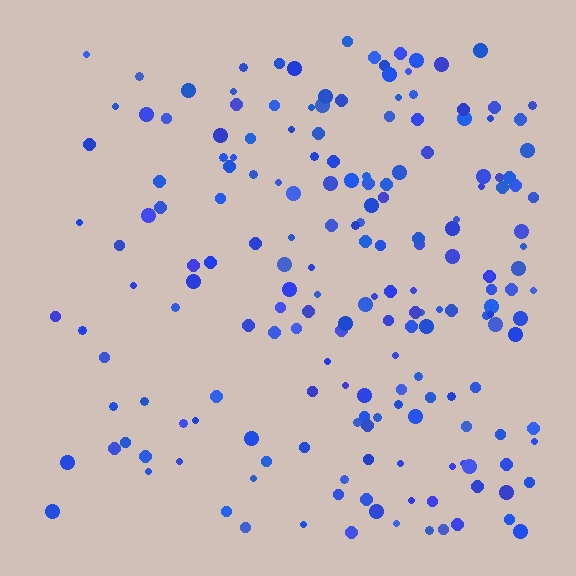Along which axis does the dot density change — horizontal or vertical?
Horizontal.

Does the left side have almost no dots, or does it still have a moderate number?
Still a moderate number, just noticeably fewer than the right.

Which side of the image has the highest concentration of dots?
The right.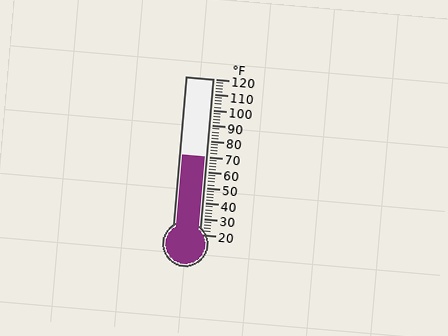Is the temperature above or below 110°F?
The temperature is below 110°F.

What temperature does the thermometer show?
The thermometer shows approximately 70°F.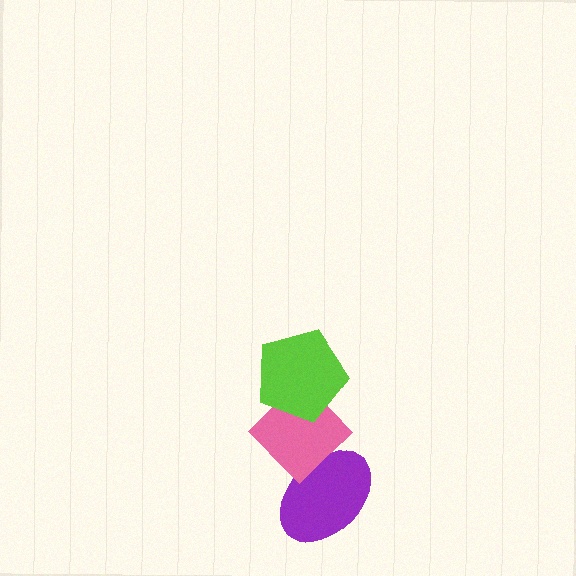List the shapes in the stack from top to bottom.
From top to bottom: the lime pentagon, the pink diamond, the purple ellipse.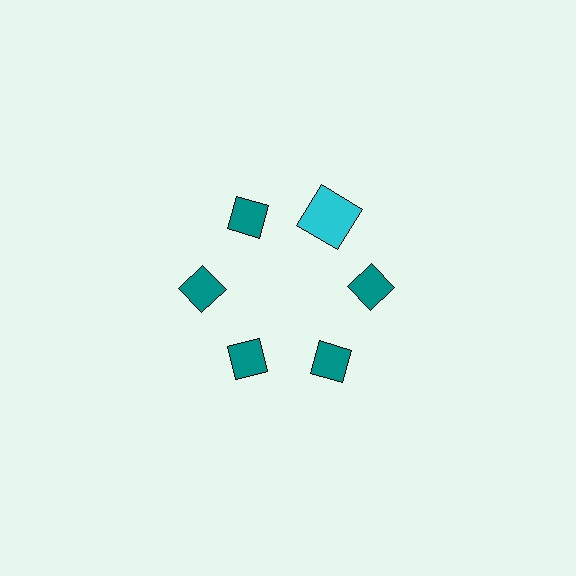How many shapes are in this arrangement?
There are 6 shapes arranged in a ring pattern.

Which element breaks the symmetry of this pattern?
The cyan square at roughly the 1 o'clock position breaks the symmetry. All other shapes are teal diamonds.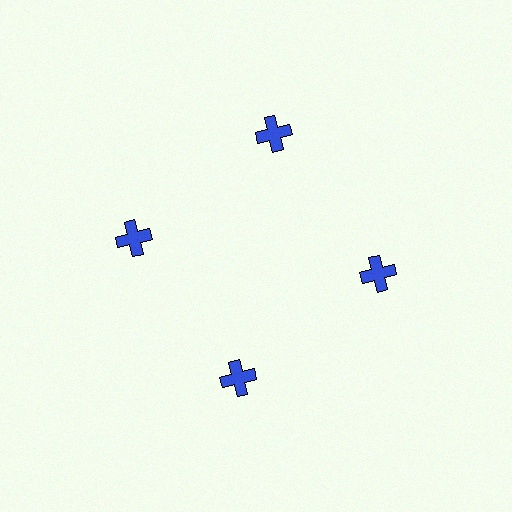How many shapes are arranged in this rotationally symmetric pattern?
There are 4 shapes, arranged in 4 groups of 1.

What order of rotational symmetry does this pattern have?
This pattern has 4-fold rotational symmetry.